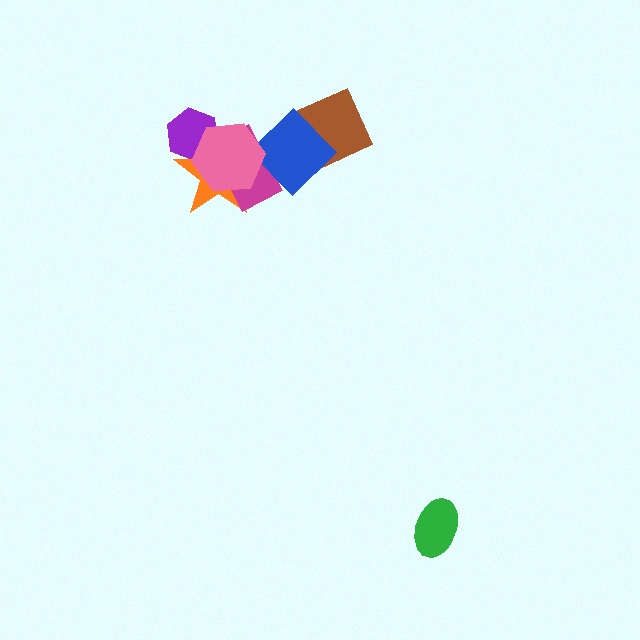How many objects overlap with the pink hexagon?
4 objects overlap with the pink hexagon.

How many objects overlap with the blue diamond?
4 objects overlap with the blue diamond.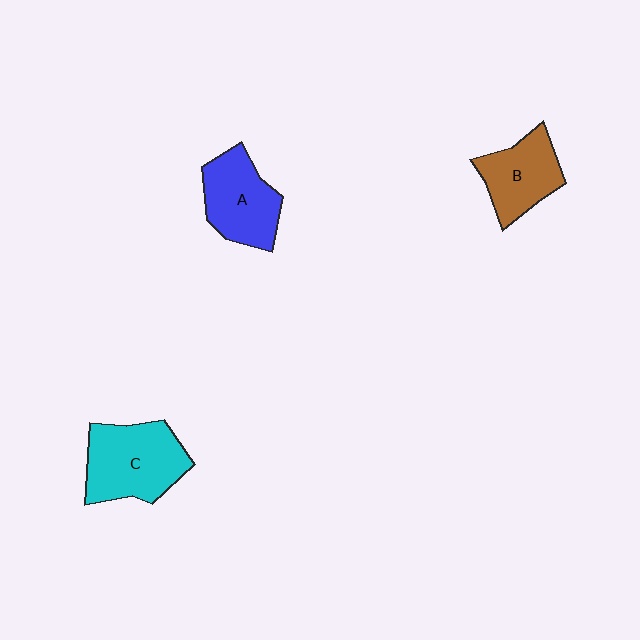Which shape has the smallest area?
Shape B (brown).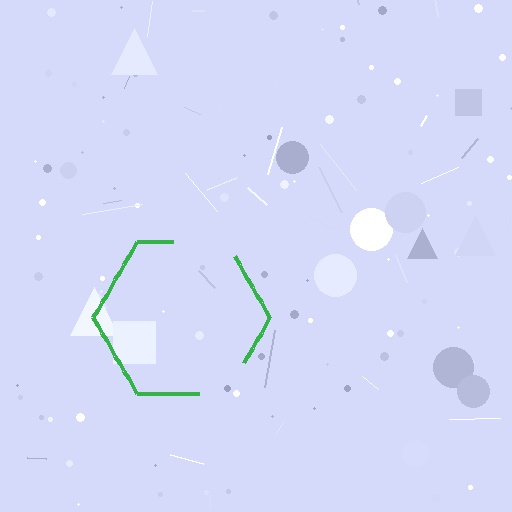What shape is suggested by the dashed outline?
The dashed outline suggests a hexagon.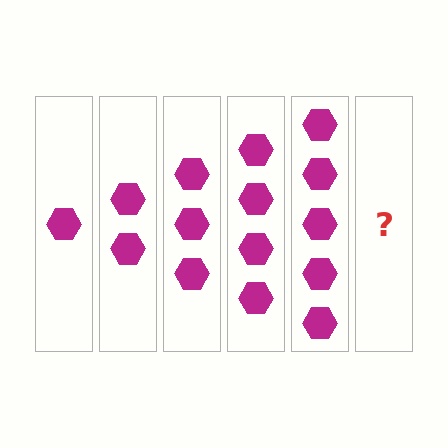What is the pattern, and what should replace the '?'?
The pattern is that each step adds one more hexagon. The '?' should be 6 hexagons.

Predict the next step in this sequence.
The next step is 6 hexagons.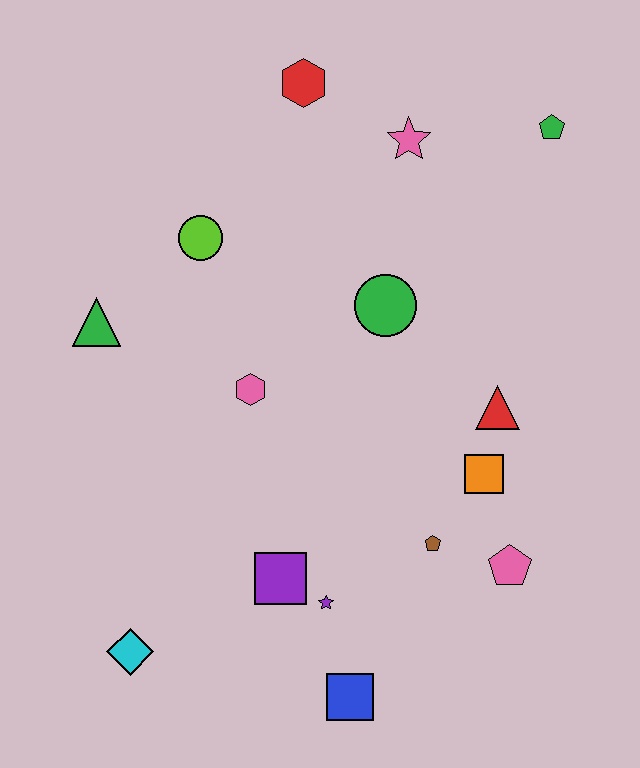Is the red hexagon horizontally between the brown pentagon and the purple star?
No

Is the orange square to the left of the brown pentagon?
No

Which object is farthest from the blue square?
The red hexagon is farthest from the blue square.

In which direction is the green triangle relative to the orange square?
The green triangle is to the left of the orange square.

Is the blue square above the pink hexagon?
No